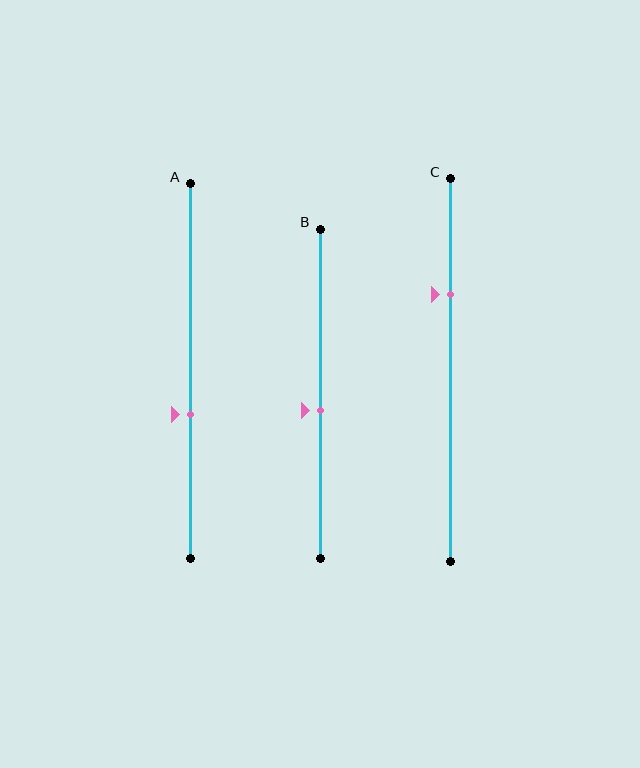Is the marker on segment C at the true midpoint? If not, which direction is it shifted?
No, the marker on segment C is shifted upward by about 20% of the segment length.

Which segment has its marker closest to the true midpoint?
Segment B has its marker closest to the true midpoint.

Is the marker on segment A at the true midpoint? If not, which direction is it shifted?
No, the marker on segment A is shifted downward by about 12% of the segment length.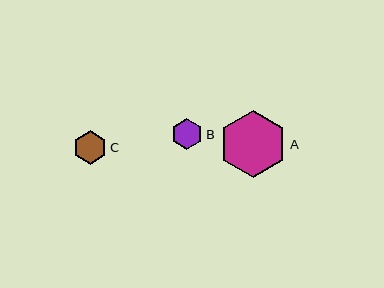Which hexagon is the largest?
Hexagon A is the largest with a size of approximately 67 pixels.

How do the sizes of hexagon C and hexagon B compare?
Hexagon C and hexagon B are approximately the same size.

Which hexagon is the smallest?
Hexagon B is the smallest with a size of approximately 31 pixels.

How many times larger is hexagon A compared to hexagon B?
Hexagon A is approximately 2.1 times the size of hexagon B.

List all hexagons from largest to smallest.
From largest to smallest: A, C, B.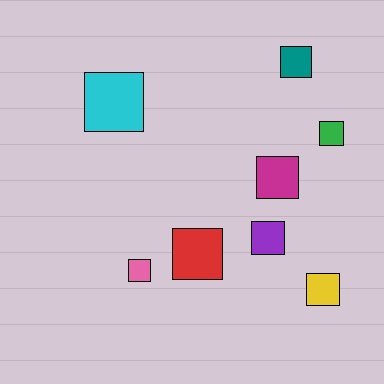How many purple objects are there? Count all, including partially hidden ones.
There is 1 purple object.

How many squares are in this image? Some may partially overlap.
There are 8 squares.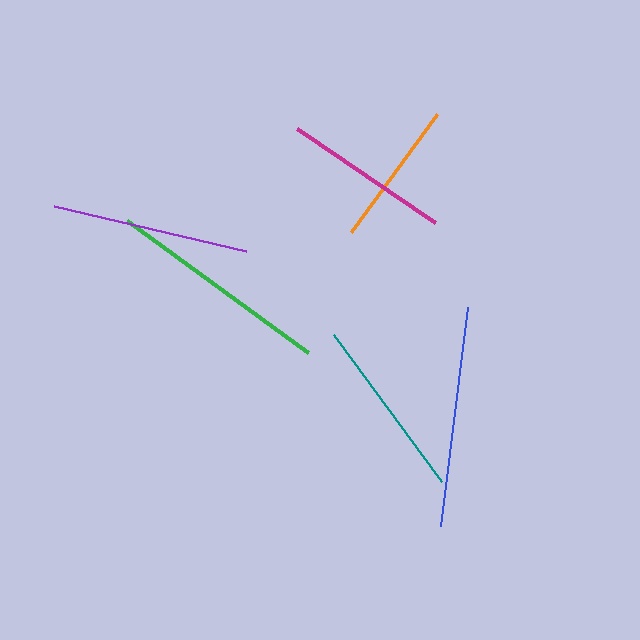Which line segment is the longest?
The green line is the longest at approximately 224 pixels.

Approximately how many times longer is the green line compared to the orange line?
The green line is approximately 1.5 times the length of the orange line.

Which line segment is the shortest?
The orange line is the shortest at approximately 146 pixels.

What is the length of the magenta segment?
The magenta segment is approximately 167 pixels long.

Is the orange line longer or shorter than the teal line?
The teal line is longer than the orange line.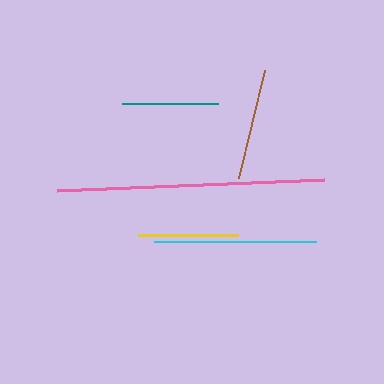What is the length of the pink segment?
The pink segment is approximately 268 pixels long.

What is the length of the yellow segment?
The yellow segment is approximately 100 pixels long.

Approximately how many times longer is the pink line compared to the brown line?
The pink line is approximately 2.4 times the length of the brown line.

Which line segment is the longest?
The pink line is the longest at approximately 268 pixels.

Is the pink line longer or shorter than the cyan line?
The pink line is longer than the cyan line.